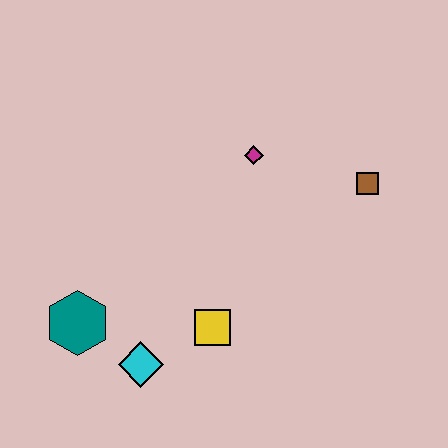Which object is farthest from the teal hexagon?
The brown square is farthest from the teal hexagon.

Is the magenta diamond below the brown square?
No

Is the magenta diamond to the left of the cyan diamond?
No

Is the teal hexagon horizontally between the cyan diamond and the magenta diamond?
No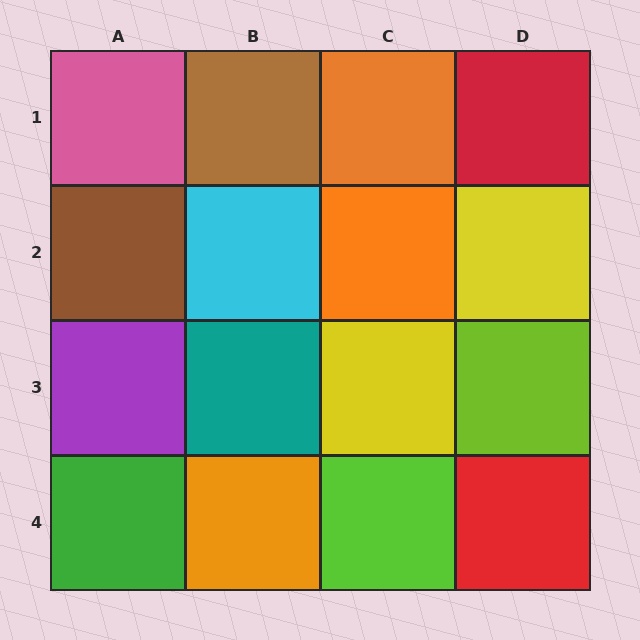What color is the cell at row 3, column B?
Teal.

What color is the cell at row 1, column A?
Pink.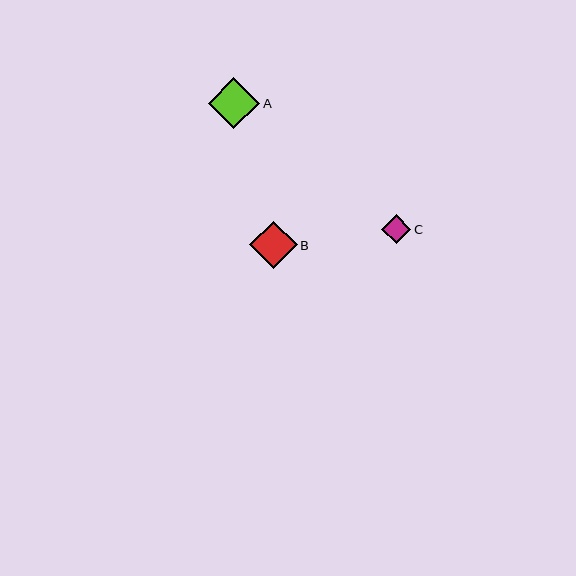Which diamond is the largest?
Diamond A is the largest with a size of approximately 51 pixels.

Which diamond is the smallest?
Diamond C is the smallest with a size of approximately 30 pixels.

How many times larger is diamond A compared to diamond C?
Diamond A is approximately 1.7 times the size of diamond C.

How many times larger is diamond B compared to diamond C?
Diamond B is approximately 1.6 times the size of diamond C.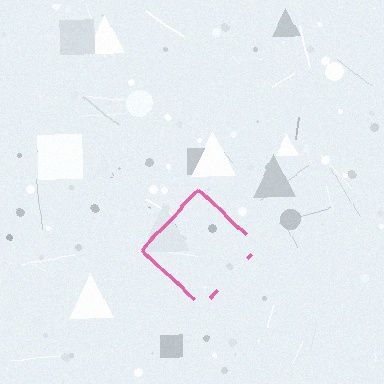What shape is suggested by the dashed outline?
The dashed outline suggests a diamond.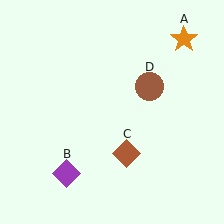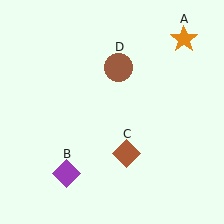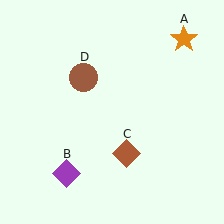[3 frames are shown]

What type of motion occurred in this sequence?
The brown circle (object D) rotated counterclockwise around the center of the scene.